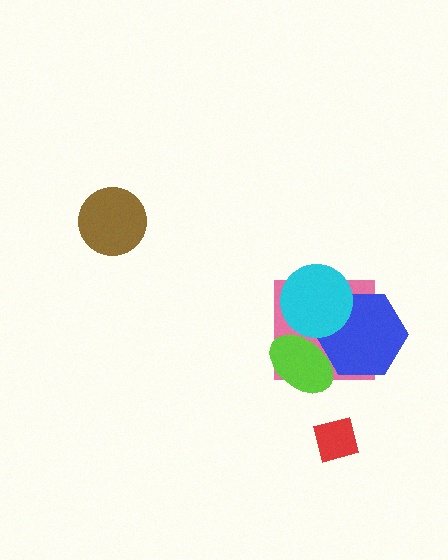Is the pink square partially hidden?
Yes, it is partially covered by another shape.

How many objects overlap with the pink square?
3 objects overlap with the pink square.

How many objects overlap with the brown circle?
0 objects overlap with the brown circle.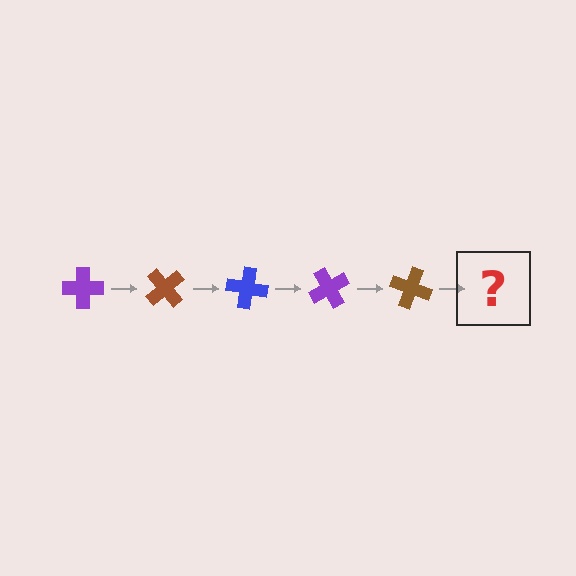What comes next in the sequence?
The next element should be a blue cross, rotated 250 degrees from the start.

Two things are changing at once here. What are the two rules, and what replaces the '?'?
The two rules are that it rotates 50 degrees each step and the color cycles through purple, brown, and blue. The '?' should be a blue cross, rotated 250 degrees from the start.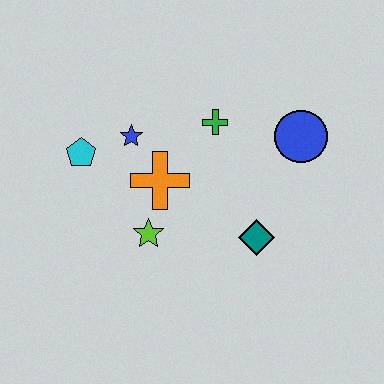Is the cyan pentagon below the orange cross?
No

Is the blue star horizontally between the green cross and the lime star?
No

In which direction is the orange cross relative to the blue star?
The orange cross is below the blue star.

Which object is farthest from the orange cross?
The blue circle is farthest from the orange cross.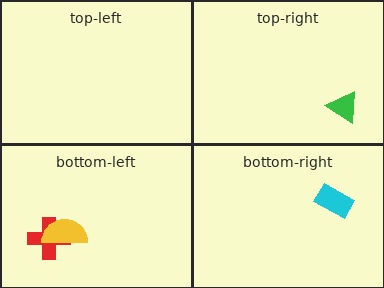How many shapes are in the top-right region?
1.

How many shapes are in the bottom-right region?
1.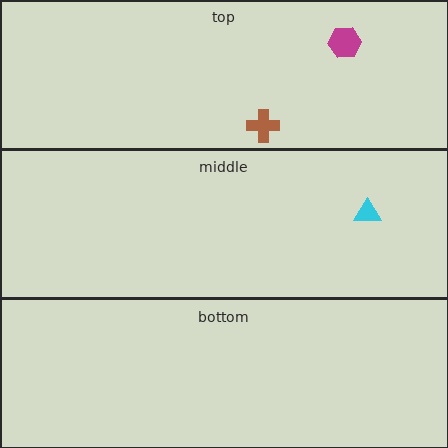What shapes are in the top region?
The brown cross, the magenta hexagon.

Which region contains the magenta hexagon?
The top region.